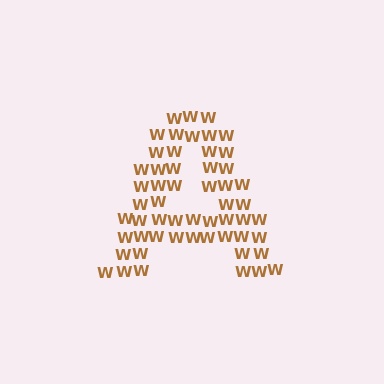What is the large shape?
The large shape is the letter A.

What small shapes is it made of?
It is made of small letter W's.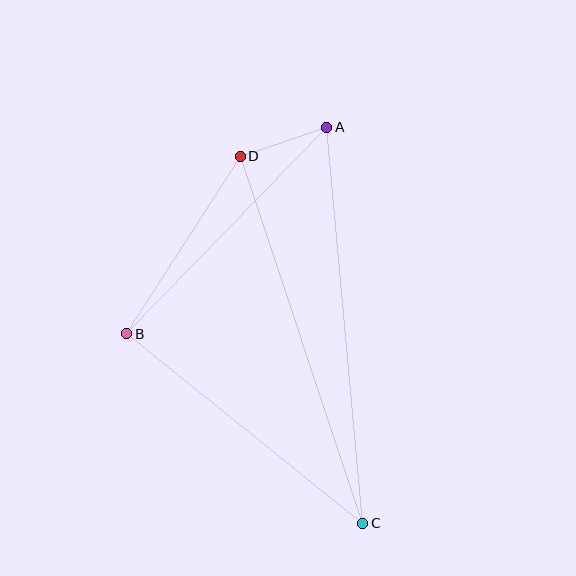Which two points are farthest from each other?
Points A and C are farthest from each other.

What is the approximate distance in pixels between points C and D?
The distance between C and D is approximately 387 pixels.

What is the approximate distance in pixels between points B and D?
The distance between B and D is approximately 211 pixels.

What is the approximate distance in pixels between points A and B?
The distance between A and B is approximately 287 pixels.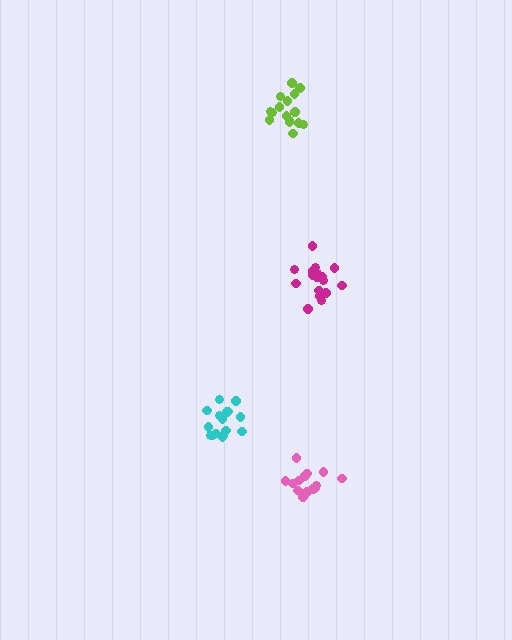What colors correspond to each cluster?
The clusters are colored: pink, magenta, lime, cyan.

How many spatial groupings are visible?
There are 4 spatial groupings.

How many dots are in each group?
Group 1: 16 dots, Group 2: 18 dots, Group 3: 16 dots, Group 4: 16 dots (66 total).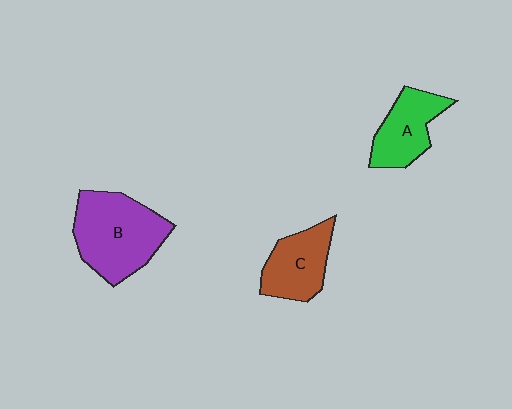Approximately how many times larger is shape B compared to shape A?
Approximately 1.6 times.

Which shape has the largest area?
Shape B (purple).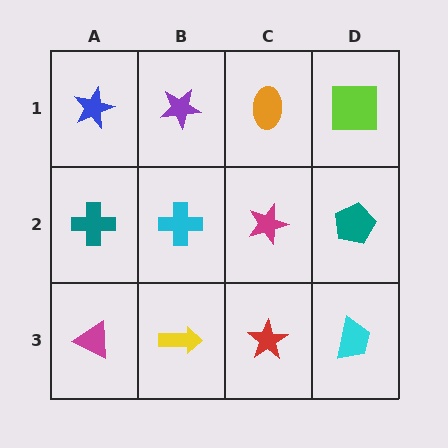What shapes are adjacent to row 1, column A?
A teal cross (row 2, column A), a purple star (row 1, column B).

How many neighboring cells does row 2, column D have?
3.